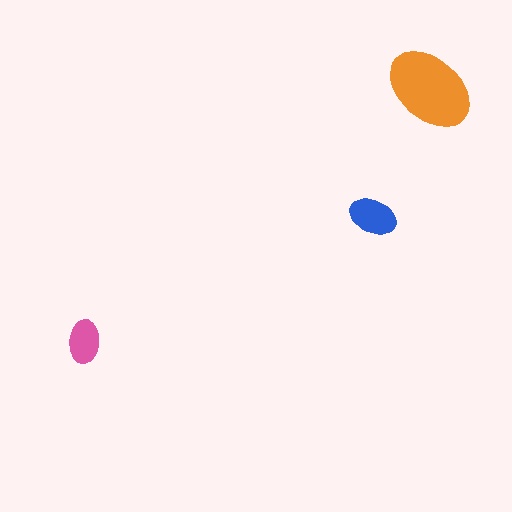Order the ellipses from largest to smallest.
the orange one, the blue one, the pink one.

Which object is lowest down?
The pink ellipse is bottommost.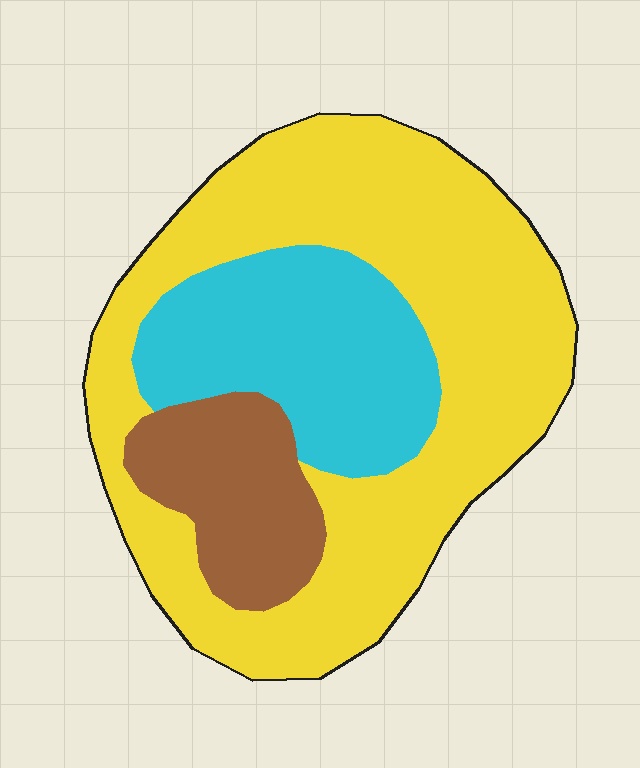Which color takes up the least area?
Brown, at roughly 15%.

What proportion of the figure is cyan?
Cyan takes up between a sixth and a third of the figure.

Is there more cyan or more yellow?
Yellow.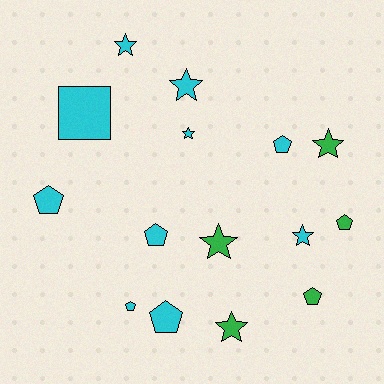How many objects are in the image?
There are 15 objects.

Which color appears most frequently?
Cyan, with 10 objects.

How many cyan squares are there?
There is 1 cyan square.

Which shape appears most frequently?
Pentagon, with 7 objects.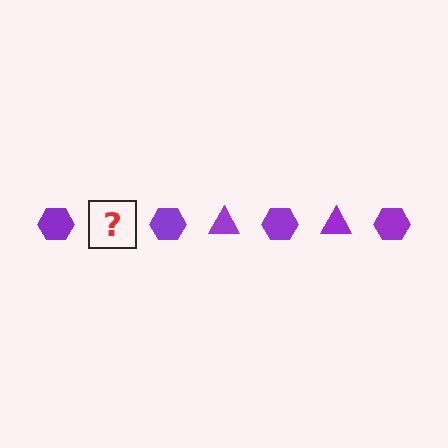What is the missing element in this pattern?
The missing element is a purple triangle.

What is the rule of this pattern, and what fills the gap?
The rule is that the pattern cycles through hexagon, triangle shapes in purple. The gap should be filled with a purple triangle.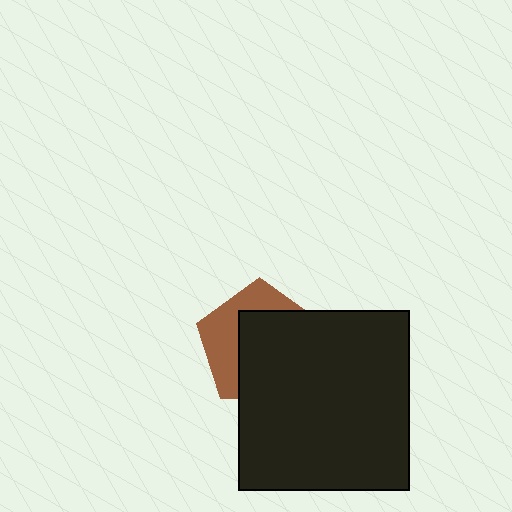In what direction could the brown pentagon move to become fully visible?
The brown pentagon could move toward the upper-left. That would shift it out from behind the black rectangle entirely.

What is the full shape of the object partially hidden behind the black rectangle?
The partially hidden object is a brown pentagon.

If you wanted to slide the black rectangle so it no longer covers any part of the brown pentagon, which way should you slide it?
Slide it toward the lower-right — that is the most direct way to separate the two shapes.